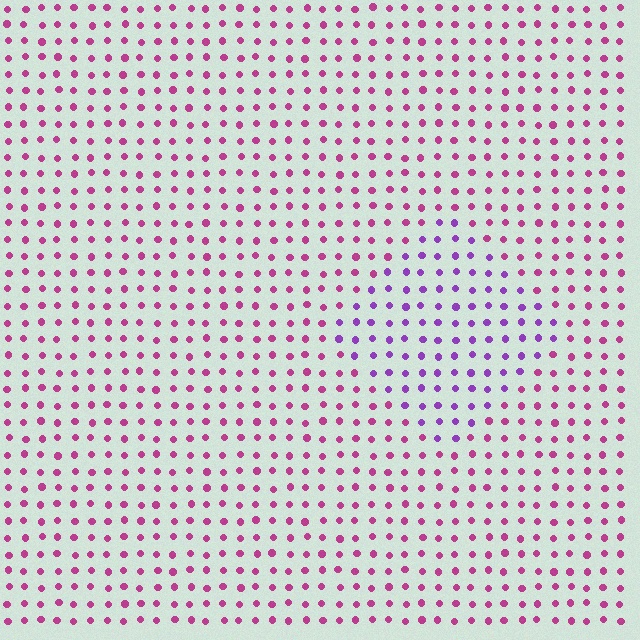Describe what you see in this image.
The image is filled with small magenta elements in a uniform arrangement. A diamond-shaped region is visible where the elements are tinted to a slightly different hue, forming a subtle color boundary.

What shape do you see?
I see a diamond.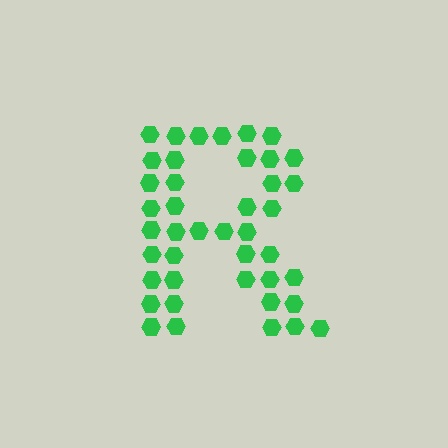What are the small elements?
The small elements are hexagons.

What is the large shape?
The large shape is the letter R.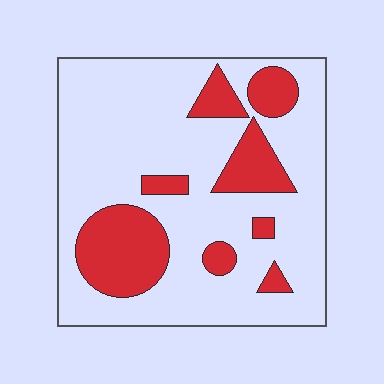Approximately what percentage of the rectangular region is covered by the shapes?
Approximately 25%.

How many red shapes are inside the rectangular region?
8.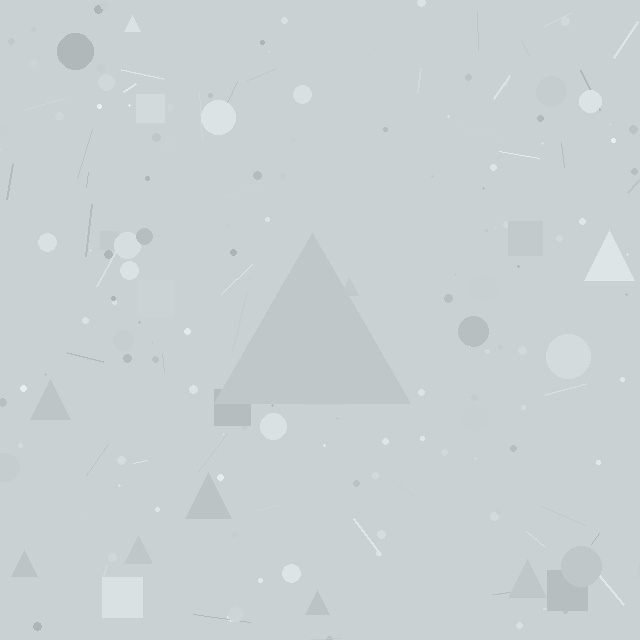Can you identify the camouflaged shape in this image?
The camouflaged shape is a triangle.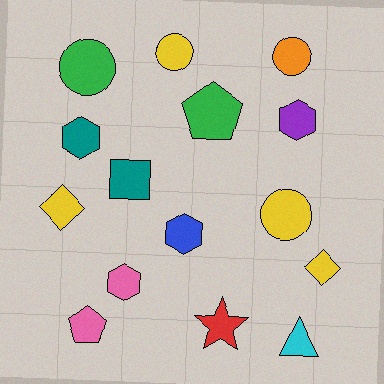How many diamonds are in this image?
There are 2 diamonds.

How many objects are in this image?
There are 15 objects.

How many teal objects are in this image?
There are 2 teal objects.